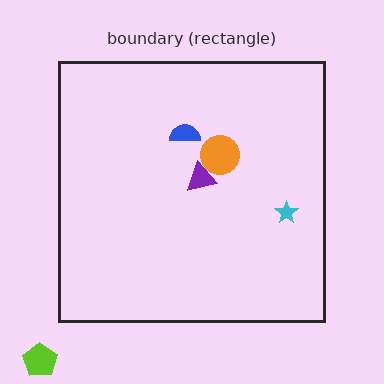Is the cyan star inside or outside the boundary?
Inside.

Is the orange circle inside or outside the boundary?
Inside.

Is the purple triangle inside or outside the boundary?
Inside.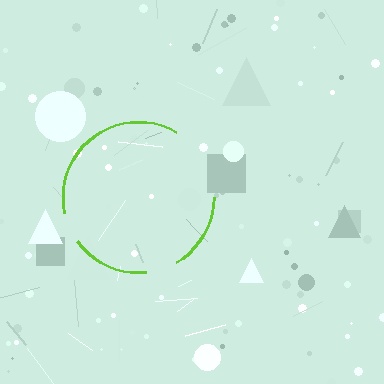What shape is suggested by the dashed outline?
The dashed outline suggests a circle.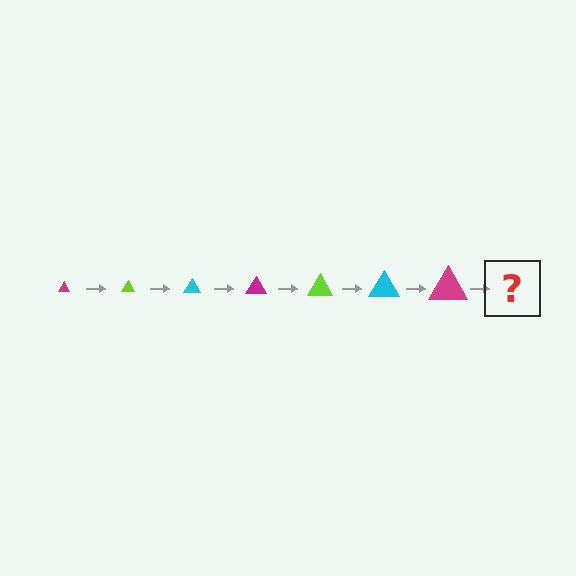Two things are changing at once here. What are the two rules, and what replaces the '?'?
The two rules are that the triangle grows larger each step and the color cycles through magenta, lime, and cyan. The '?' should be a lime triangle, larger than the previous one.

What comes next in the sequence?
The next element should be a lime triangle, larger than the previous one.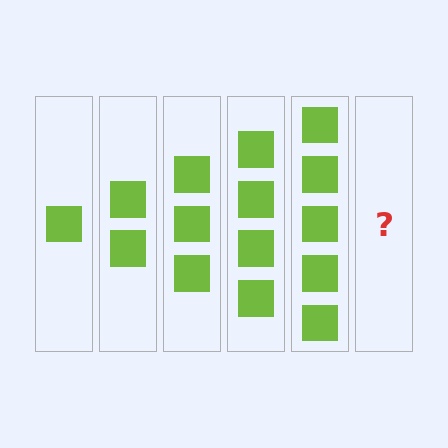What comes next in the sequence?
The next element should be 6 squares.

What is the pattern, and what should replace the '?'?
The pattern is that each step adds one more square. The '?' should be 6 squares.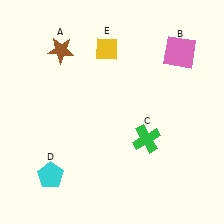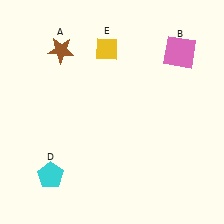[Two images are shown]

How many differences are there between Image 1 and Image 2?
There is 1 difference between the two images.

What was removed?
The green cross (C) was removed in Image 2.